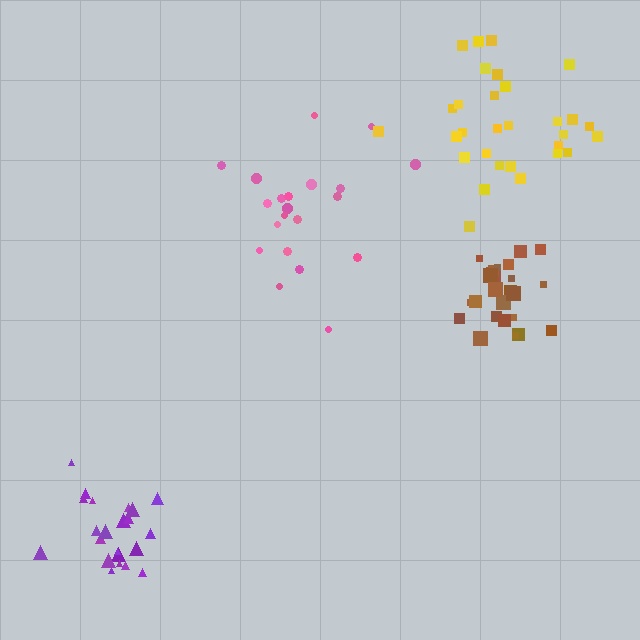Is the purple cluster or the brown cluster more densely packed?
Brown.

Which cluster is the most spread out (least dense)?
Yellow.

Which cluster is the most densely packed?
Brown.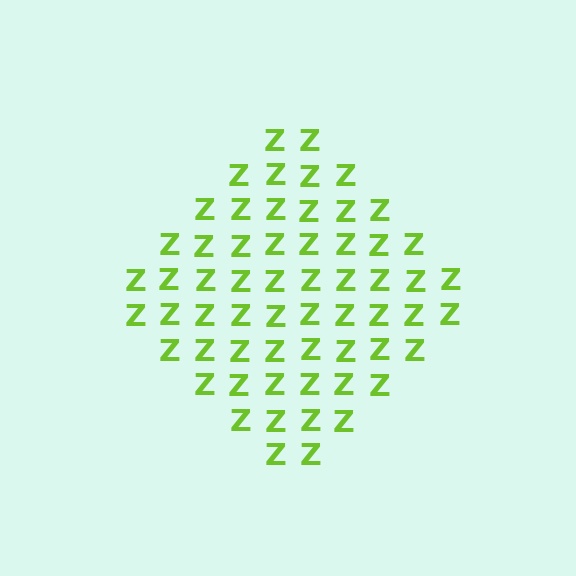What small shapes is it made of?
It is made of small letter Z's.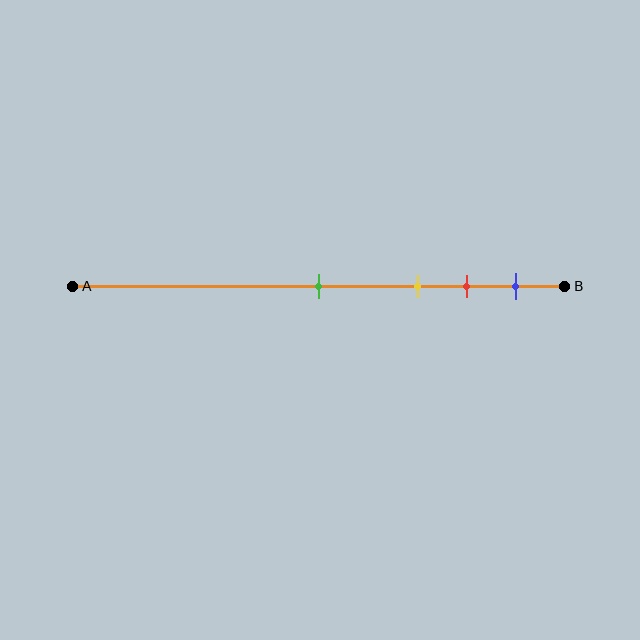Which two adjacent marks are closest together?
The red and blue marks are the closest adjacent pair.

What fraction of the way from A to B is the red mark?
The red mark is approximately 80% (0.8) of the way from A to B.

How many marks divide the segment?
There are 4 marks dividing the segment.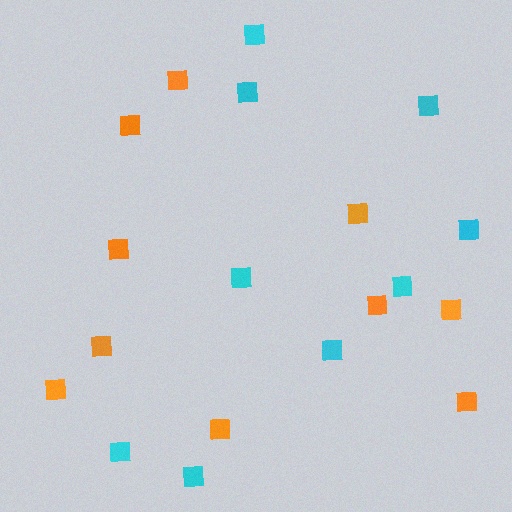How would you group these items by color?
There are 2 groups: one group of cyan squares (9) and one group of orange squares (10).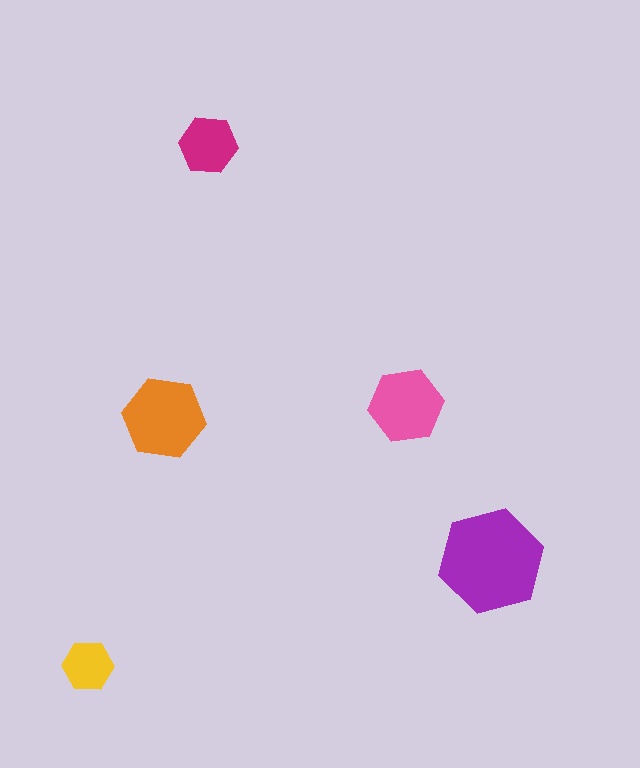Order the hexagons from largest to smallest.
the purple one, the orange one, the pink one, the magenta one, the yellow one.